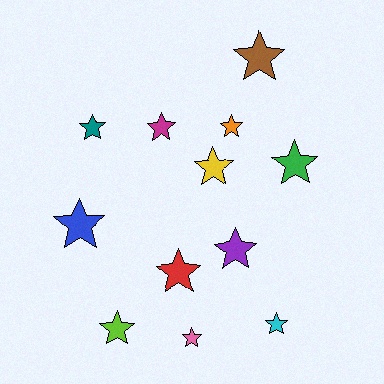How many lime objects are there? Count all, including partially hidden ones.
There is 1 lime object.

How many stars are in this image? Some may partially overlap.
There are 12 stars.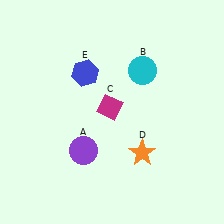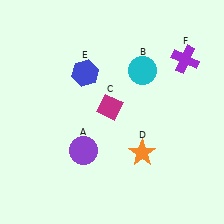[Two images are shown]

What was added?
A purple cross (F) was added in Image 2.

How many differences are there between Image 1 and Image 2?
There is 1 difference between the two images.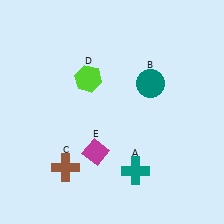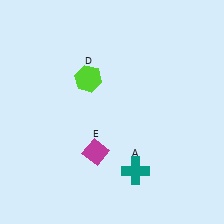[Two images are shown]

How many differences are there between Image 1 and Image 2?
There are 2 differences between the two images.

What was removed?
The brown cross (C), the teal circle (B) were removed in Image 2.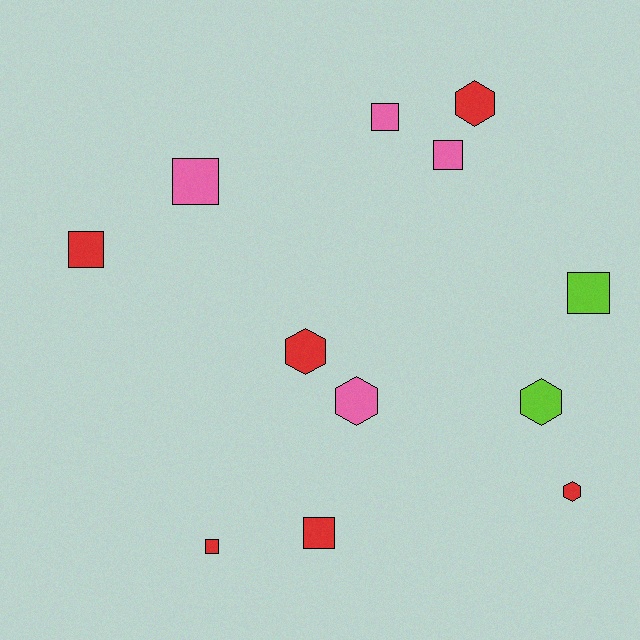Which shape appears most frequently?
Square, with 7 objects.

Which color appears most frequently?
Red, with 6 objects.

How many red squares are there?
There are 3 red squares.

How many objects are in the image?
There are 12 objects.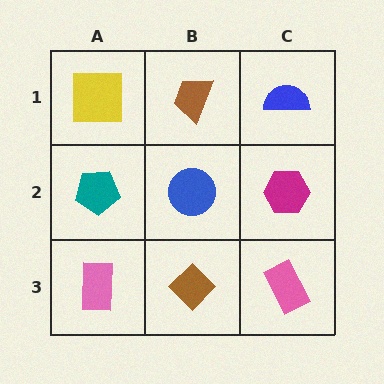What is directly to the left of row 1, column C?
A brown trapezoid.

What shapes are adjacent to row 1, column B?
A blue circle (row 2, column B), a yellow square (row 1, column A), a blue semicircle (row 1, column C).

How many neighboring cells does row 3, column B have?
3.